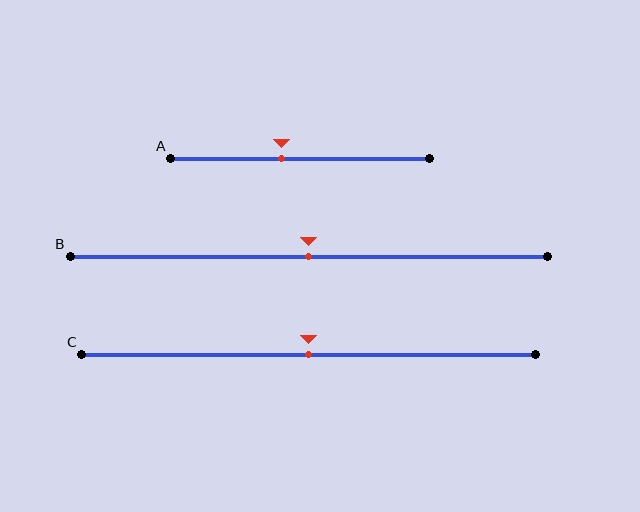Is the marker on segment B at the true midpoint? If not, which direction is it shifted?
Yes, the marker on segment B is at the true midpoint.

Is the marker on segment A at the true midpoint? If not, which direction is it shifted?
No, the marker on segment A is shifted to the left by about 7% of the segment length.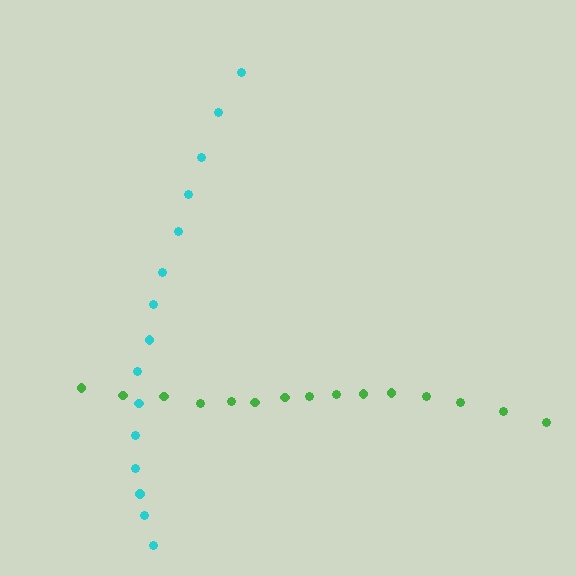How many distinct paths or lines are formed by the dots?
There are 2 distinct paths.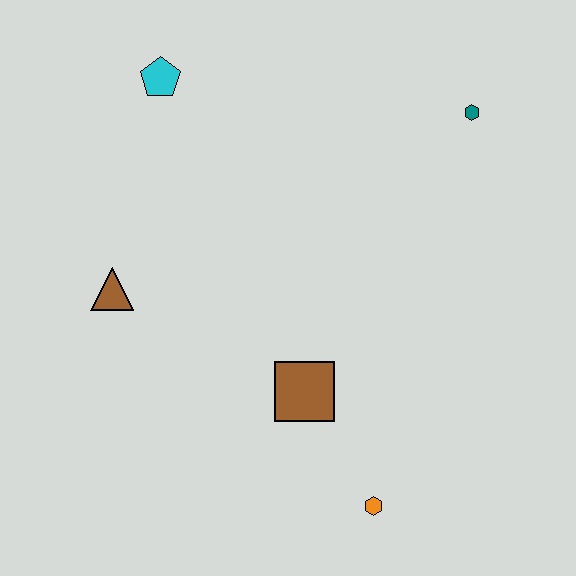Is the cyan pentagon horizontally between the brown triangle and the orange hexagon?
Yes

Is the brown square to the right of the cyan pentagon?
Yes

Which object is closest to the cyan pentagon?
The brown triangle is closest to the cyan pentagon.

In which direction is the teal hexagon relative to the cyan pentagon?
The teal hexagon is to the right of the cyan pentagon.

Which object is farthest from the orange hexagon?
The cyan pentagon is farthest from the orange hexagon.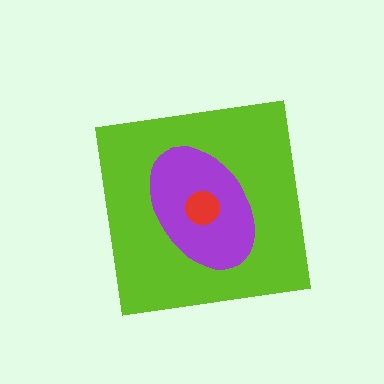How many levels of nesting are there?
3.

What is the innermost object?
The red circle.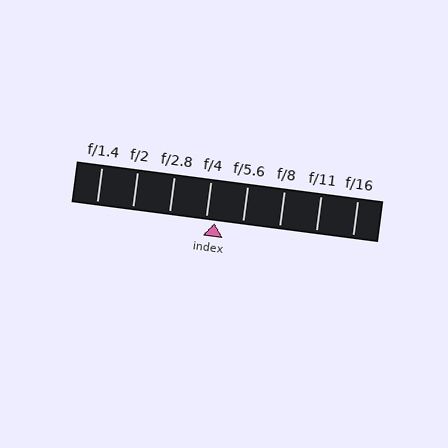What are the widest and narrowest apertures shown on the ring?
The widest aperture shown is f/1.4 and the narrowest is f/16.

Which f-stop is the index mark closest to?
The index mark is closest to f/4.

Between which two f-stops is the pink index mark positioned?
The index mark is between f/4 and f/5.6.